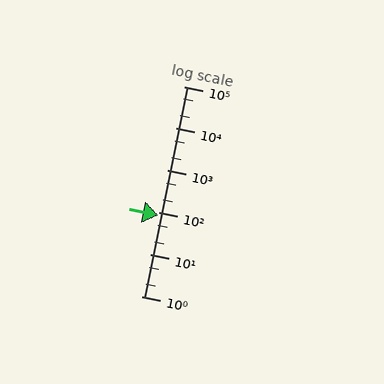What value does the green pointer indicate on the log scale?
The pointer indicates approximately 86.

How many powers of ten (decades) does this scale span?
The scale spans 5 decades, from 1 to 100000.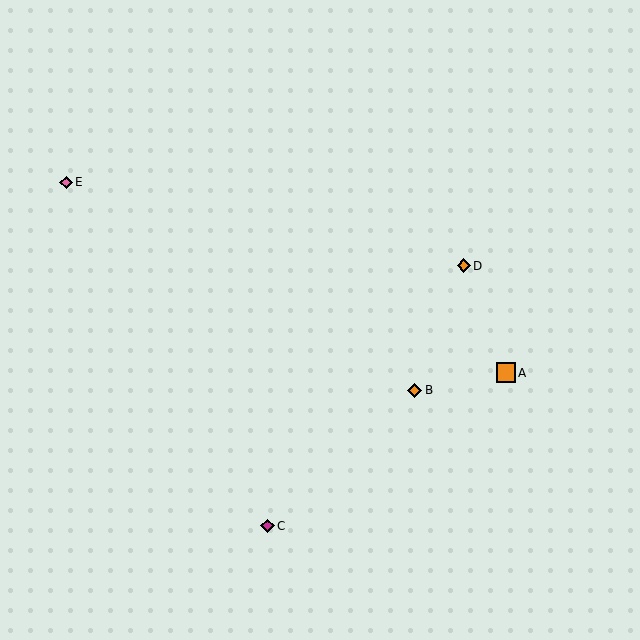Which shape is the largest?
The orange square (labeled A) is the largest.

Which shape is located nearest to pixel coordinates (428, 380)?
The orange diamond (labeled B) at (415, 390) is nearest to that location.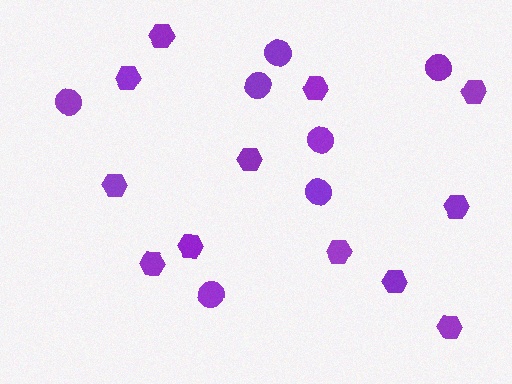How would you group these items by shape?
There are 2 groups: one group of circles (7) and one group of hexagons (12).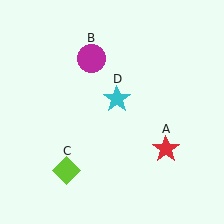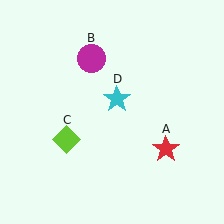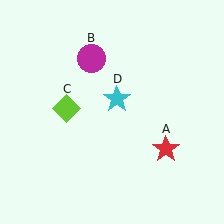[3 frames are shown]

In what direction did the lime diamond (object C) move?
The lime diamond (object C) moved up.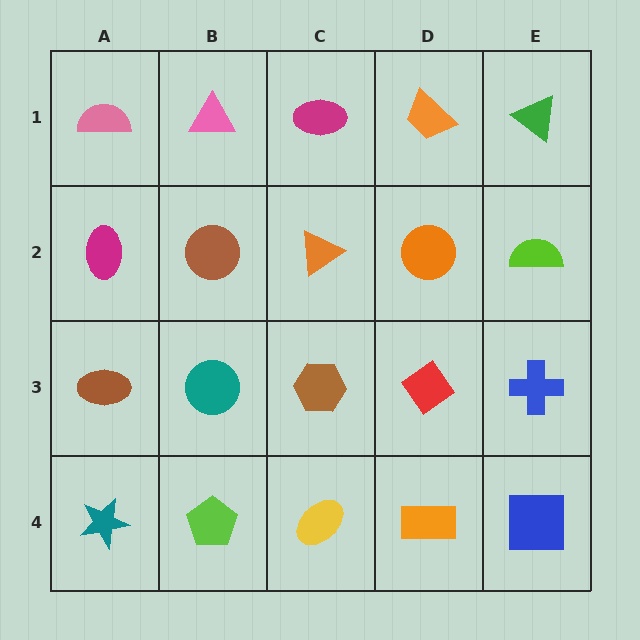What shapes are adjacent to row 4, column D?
A red diamond (row 3, column D), a yellow ellipse (row 4, column C), a blue square (row 4, column E).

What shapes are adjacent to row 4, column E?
A blue cross (row 3, column E), an orange rectangle (row 4, column D).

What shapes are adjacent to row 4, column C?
A brown hexagon (row 3, column C), a lime pentagon (row 4, column B), an orange rectangle (row 4, column D).